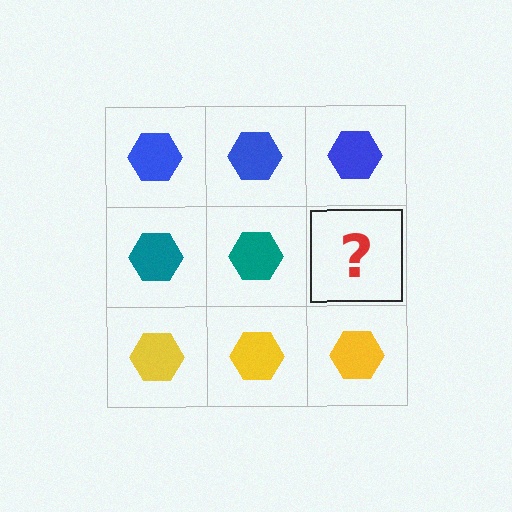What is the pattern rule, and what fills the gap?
The rule is that each row has a consistent color. The gap should be filled with a teal hexagon.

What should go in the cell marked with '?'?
The missing cell should contain a teal hexagon.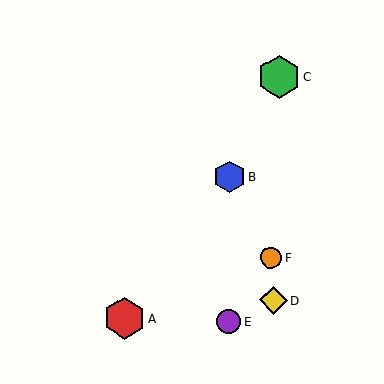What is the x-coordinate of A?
Object A is at x≈124.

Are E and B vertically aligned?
Yes, both are at x≈229.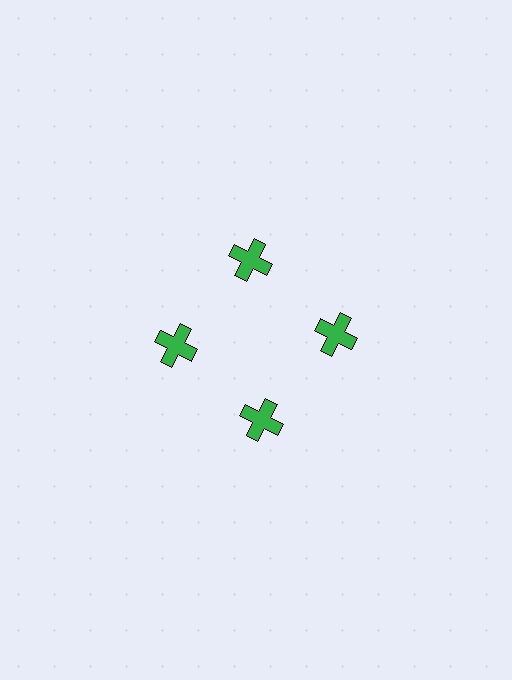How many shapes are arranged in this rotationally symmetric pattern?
There are 4 shapes, arranged in 4 groups of 1.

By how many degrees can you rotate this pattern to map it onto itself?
The pattern maps onto itself every 90 degrees of rotation.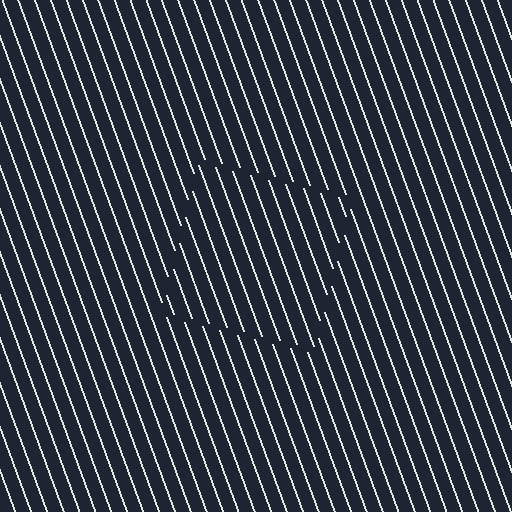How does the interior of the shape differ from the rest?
The interior of the shape contains the same grating, shifted by half a period — the contour is defined by the phase discontinuity where line-ends from the inner and outer gratings abut.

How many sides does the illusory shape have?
4 sides — the line-ends trace a square.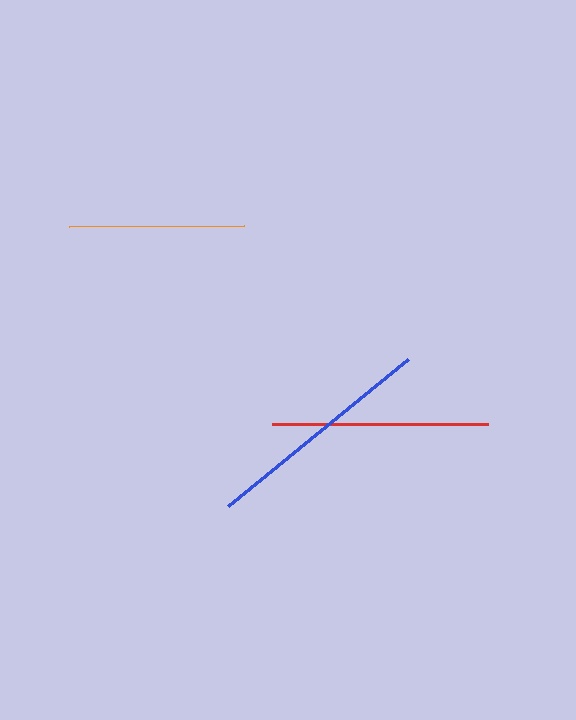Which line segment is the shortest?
The orange line is the shortest at approximately 175 pixels.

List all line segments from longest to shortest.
From longest to shortest: blue, red, orange.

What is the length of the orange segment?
The orange segment is approximately 175 pixels long.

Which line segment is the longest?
The blue line is the longest at approximately 232 pixels.